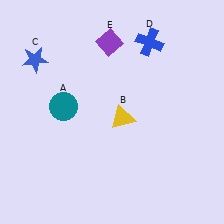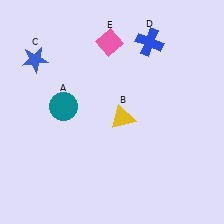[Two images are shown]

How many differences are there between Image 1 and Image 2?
There is 1 difference between the two images.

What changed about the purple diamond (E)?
In Image 1, E is purple. In Image 2, it changed to pink.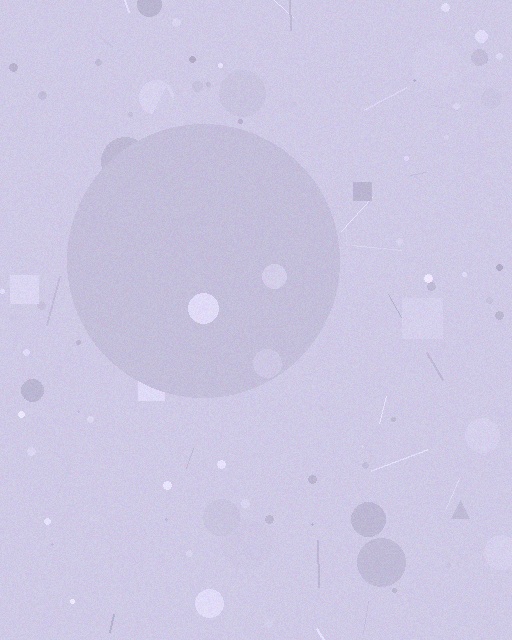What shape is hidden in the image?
A circle is hidden in the image.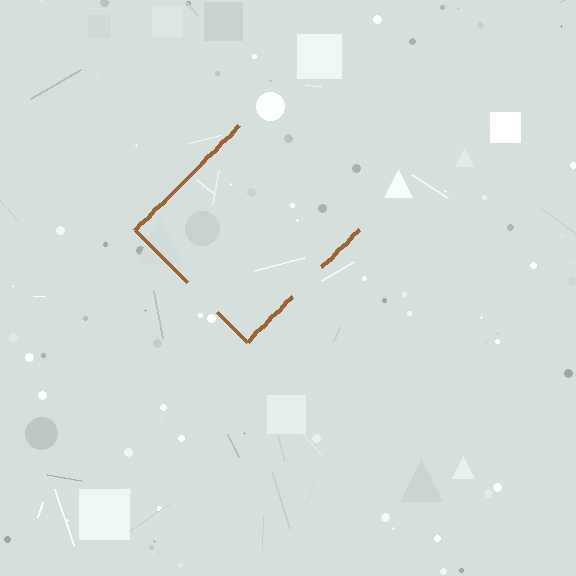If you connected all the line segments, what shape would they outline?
They would outline a diamond.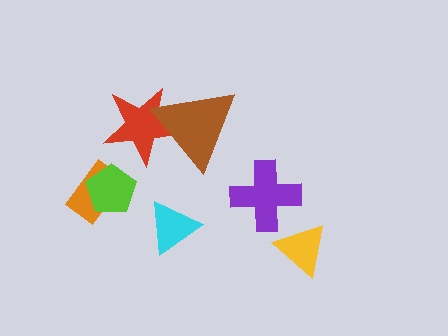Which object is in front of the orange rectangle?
The lime pentagon is in front of the orange rectangle.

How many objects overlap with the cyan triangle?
0 objects overlap with the cyan triangle.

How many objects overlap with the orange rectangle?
1 object overlaps with the orange rectangle.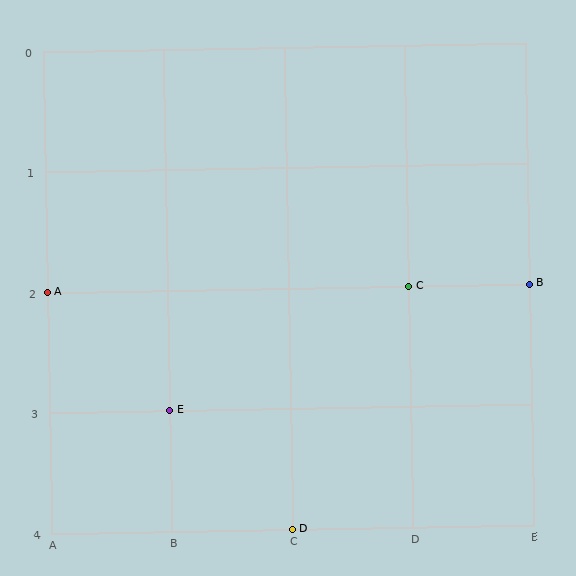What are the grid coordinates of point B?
Point B is at grid coordinates (E, 2).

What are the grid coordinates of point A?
Point A is at grid coordinates (A, 2).